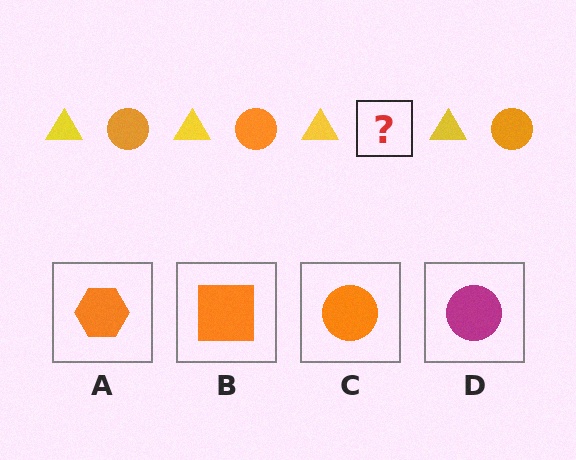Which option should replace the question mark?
Option C.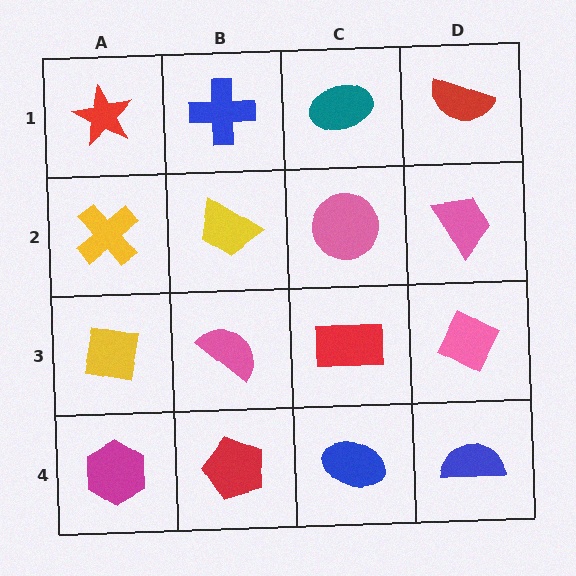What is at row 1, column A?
A red star.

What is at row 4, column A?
A magenta hexagon.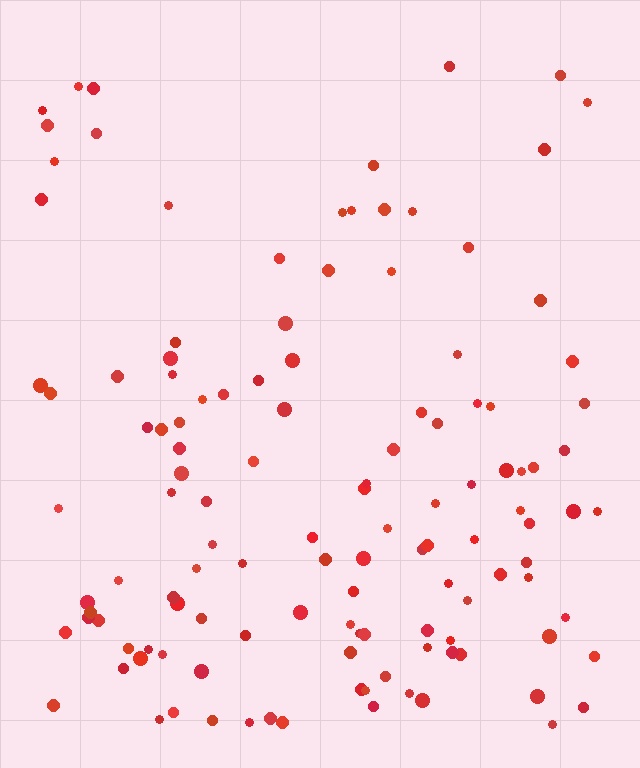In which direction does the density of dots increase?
From top to bottom, with the bottom side densest.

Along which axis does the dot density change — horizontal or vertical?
Vertical.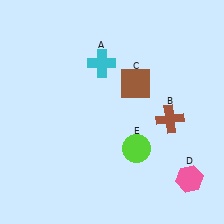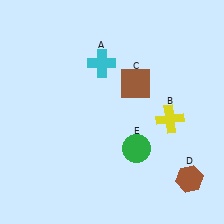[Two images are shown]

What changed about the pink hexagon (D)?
In Image 1, D is pink. In Image 2, it changed to brown.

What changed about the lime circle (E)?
In Image 1, E is lime. In Image 2, it changed to green.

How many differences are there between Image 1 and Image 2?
There are 3 differences between the two images.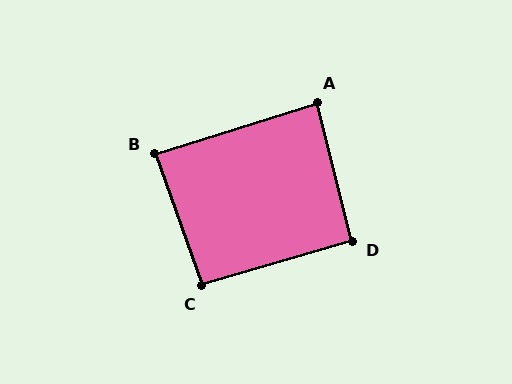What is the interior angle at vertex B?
Approximately 88 degrees (approximately right).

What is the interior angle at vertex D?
Approximately 92 degrees (approximately right).